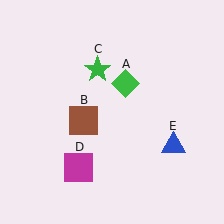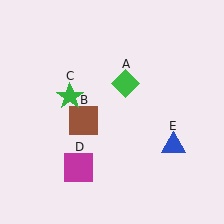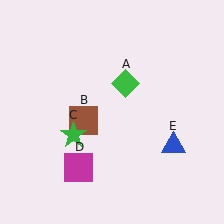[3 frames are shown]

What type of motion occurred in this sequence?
The green star (object C) rotated counterclockwise around the center of the scene.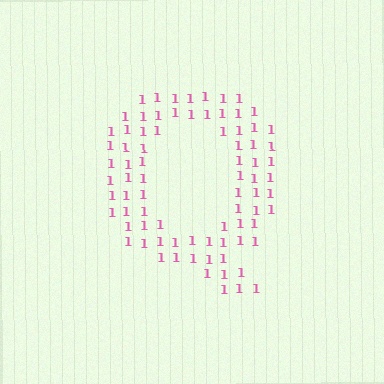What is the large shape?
The large shape is the letter Q.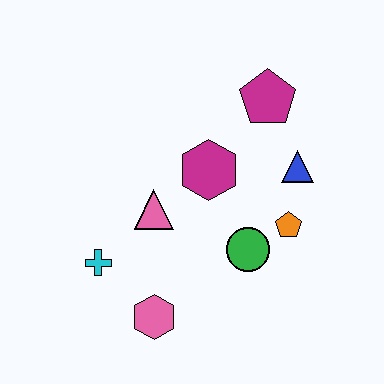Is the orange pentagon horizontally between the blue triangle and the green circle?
Yes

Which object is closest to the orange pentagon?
The green circle is closest to the orange pentagon.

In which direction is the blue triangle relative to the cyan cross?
The blue triangle is to the right of the cyan cross.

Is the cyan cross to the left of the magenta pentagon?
Yes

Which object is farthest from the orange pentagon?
The cyan cross is farthest from the orange pentagon.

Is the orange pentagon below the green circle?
No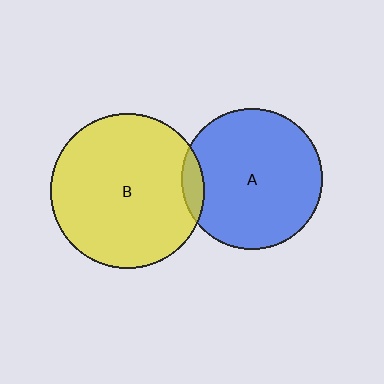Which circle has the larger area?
Circle B (yellow).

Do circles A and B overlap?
Yes.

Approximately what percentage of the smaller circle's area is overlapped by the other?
Approximately 5%.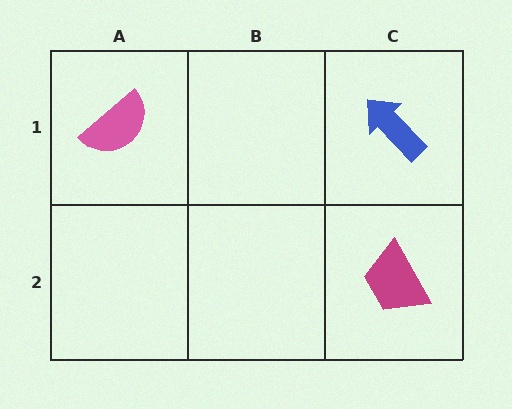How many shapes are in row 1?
2 shapes.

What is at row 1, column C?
A blue arrow.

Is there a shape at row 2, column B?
No, that cell is empty.